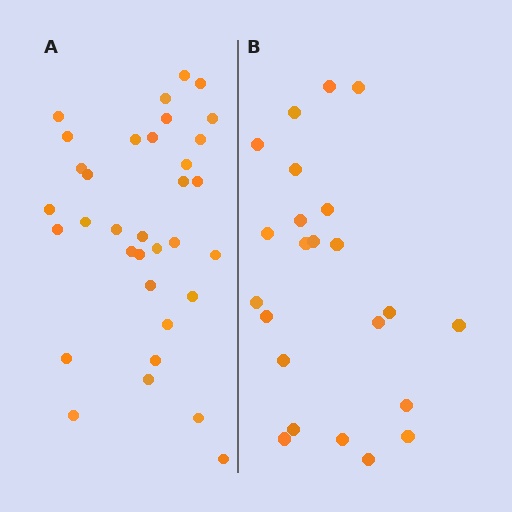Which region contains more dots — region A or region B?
Region A (the left region) has more dots.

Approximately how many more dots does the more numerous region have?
Region A has roughly 12 or so more dots than region B.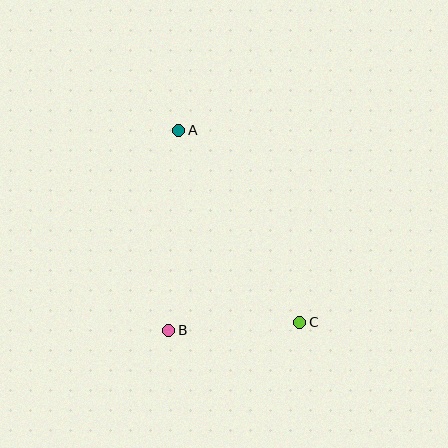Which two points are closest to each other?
Points B and C are closest to each other.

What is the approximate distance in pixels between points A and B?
The distance between A and B is approximately 200 pixels.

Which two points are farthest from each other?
Points A and C are farthest from each other.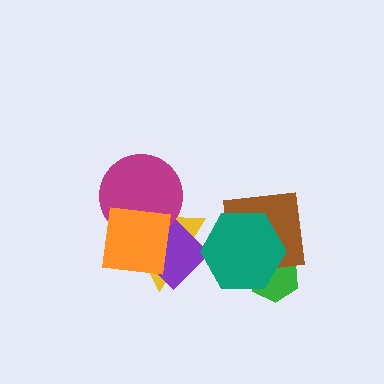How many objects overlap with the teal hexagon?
3 objects overlap with the teal hexagon.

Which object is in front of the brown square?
The teal hexagon is in front of the brown square.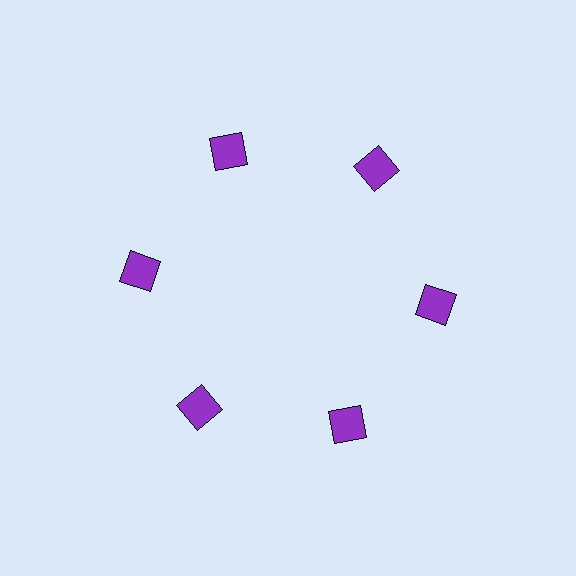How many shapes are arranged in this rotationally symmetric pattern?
There are 6 shapes, arranged in 6 groups of 1.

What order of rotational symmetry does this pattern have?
This pattern has 6-fold rotational symmetry.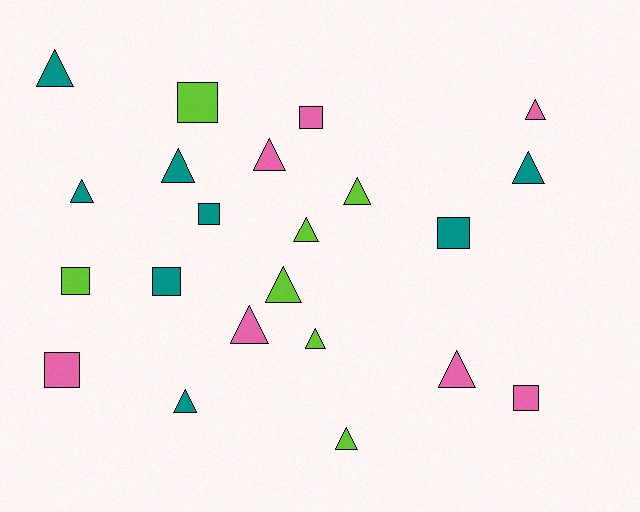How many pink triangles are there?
There are 4 pink triangles.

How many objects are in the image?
There are 22 objects.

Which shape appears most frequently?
Triangle, with 14 objects.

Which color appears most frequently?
Teal, with 8 objects.